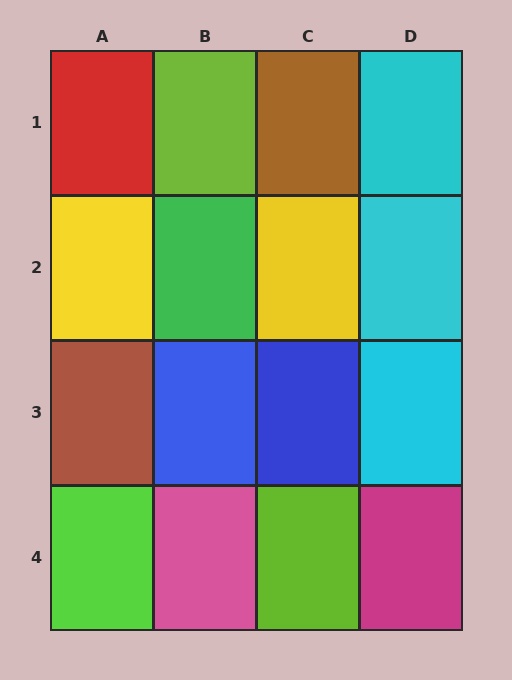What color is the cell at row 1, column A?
Red.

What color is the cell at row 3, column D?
Cyan.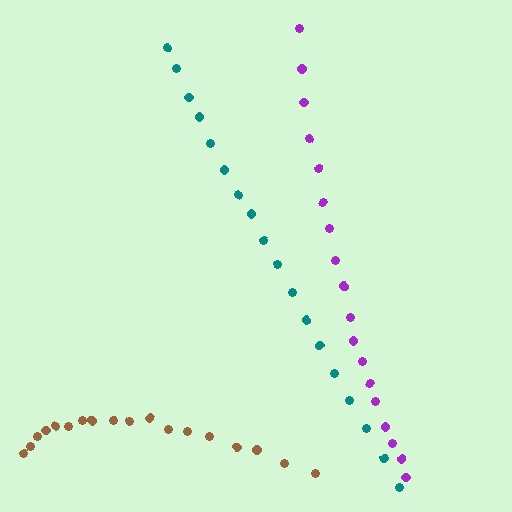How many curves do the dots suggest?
There are 3 distinct paths.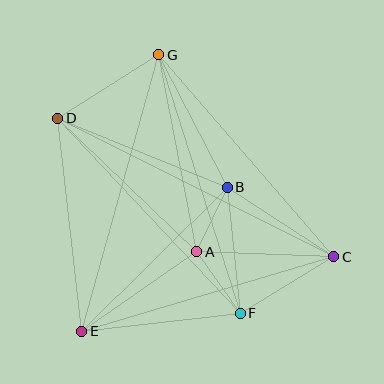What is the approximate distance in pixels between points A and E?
The distance between A and E is approximately 140 pixels.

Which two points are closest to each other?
Points A and B are closest to each other.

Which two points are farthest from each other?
Points C and D are farthest from each other.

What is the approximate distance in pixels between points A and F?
The distance between A and F is approximately 75 pixels.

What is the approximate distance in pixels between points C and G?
The distance between C and G is approximately 267 pixels.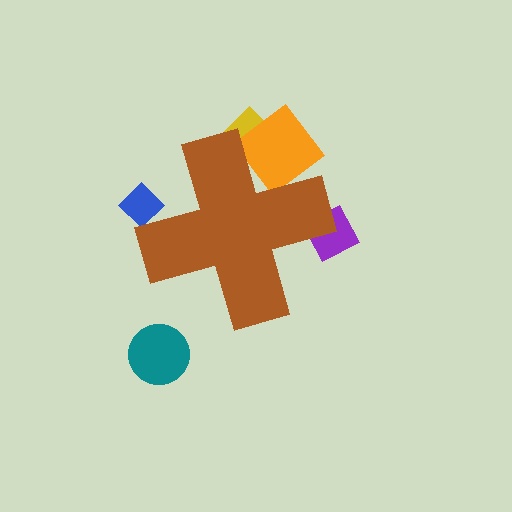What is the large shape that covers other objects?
A brown cross.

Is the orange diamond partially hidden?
Yes, the orange diamond is partially hidden behind the brown cross.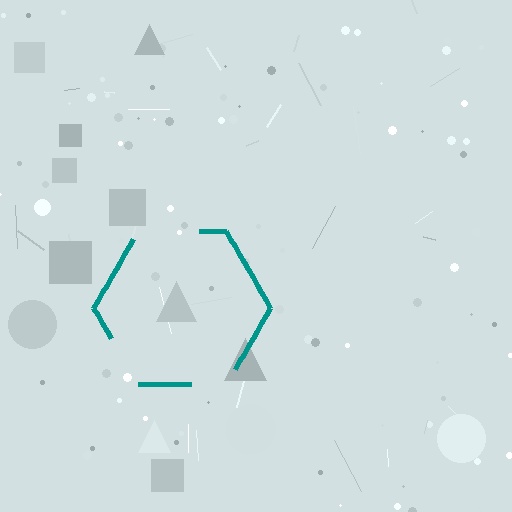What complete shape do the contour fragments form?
The contour fragments form a hexagon.